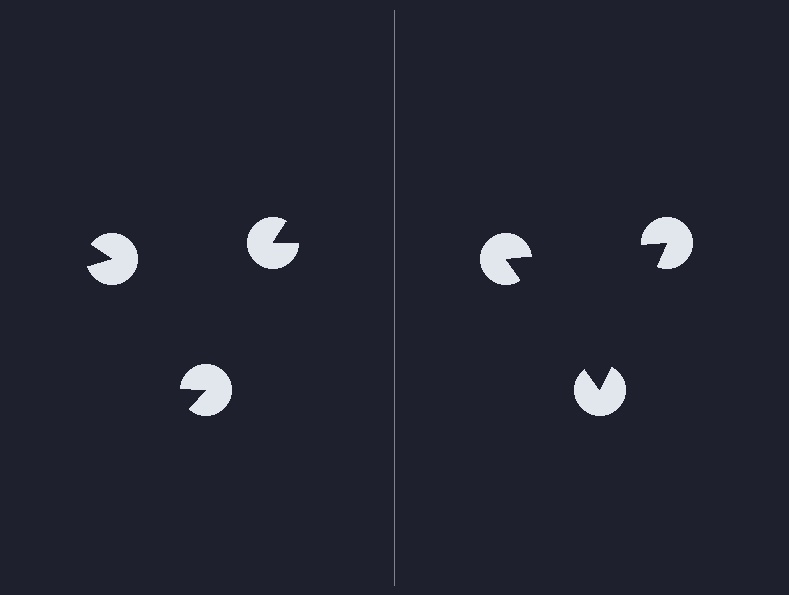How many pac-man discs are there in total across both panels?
6 — 3 on each side.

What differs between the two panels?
The pac-man discs are positioned identically on both sides; only the wedge orientations differ. On the right they align to a triangle; on the left they are misaligned.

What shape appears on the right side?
An illusory triangle.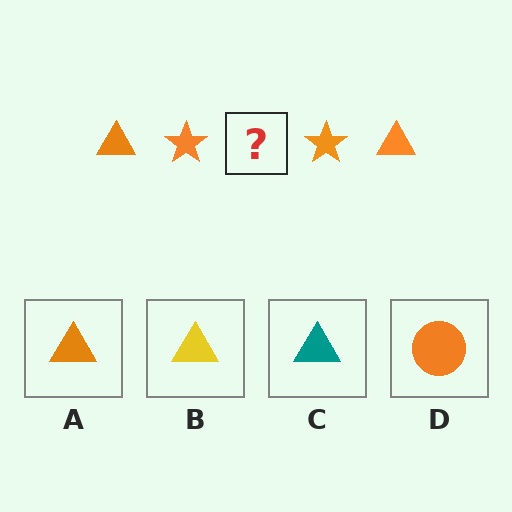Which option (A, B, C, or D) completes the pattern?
A.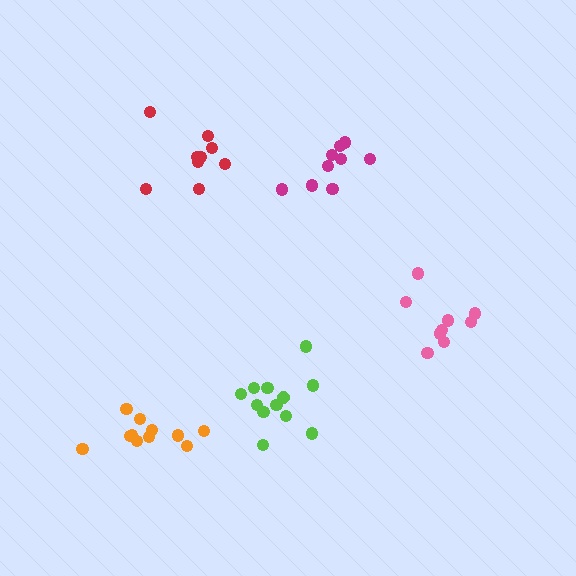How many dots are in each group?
Group 1: 9 dots, Group 2: 12 dots, Group 3: 11 dots, Group 4: 10 dots, Group 5: 10 dots (52 total).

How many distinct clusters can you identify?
There are 5 distinct clusters.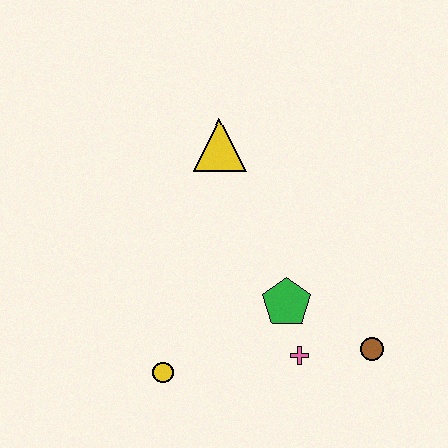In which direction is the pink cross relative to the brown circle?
The pink cross is to the left of the brown circle.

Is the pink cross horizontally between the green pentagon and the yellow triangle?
No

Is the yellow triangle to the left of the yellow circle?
No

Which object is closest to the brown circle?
The pink cross is closest to the brown circle.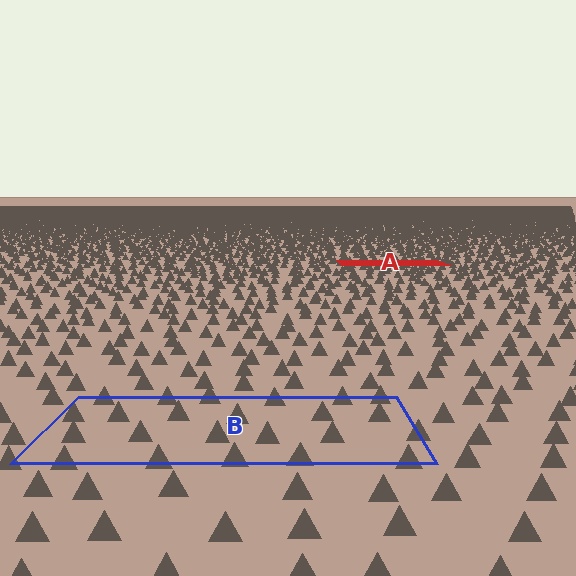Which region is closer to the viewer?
Region B is closer. The texture elements there are larger and more spread out.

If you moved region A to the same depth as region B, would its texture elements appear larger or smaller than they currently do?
They would appear larger. At a closer depth, the same texture elements are projected at a bigger on-screen size.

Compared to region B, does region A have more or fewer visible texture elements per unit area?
Region A has more texture elements per unit area — they are packed more densely because it is farther away.